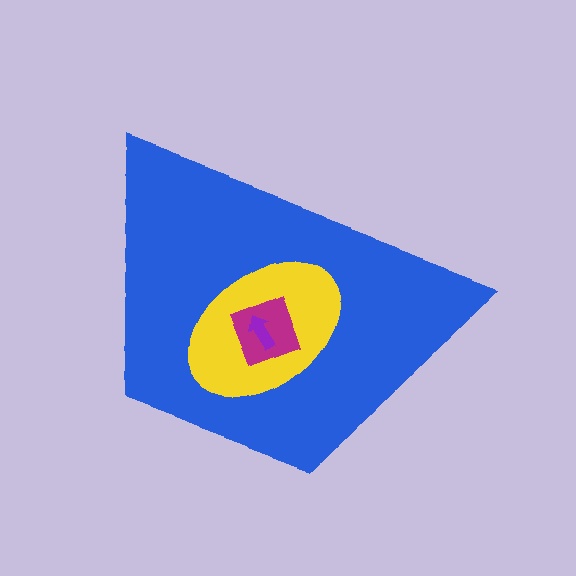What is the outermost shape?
The blue trapezoid.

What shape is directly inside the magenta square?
The purple arrow.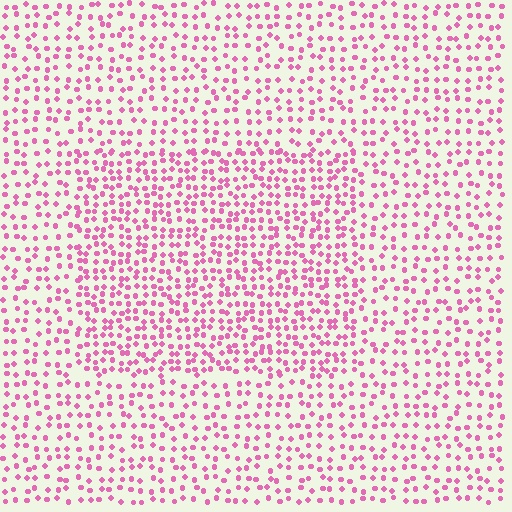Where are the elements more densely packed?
The elements are more densely packed inside the rectangle boundary.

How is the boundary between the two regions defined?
The boundary is defined by a change in element density (approximately 1.6x ratio). All elements are the same color, size, and shape.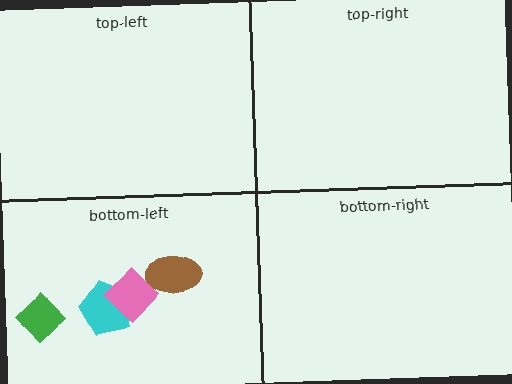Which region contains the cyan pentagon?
The bottom-left region.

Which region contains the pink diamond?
The bottom-left region.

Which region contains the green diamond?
The bottom-left region.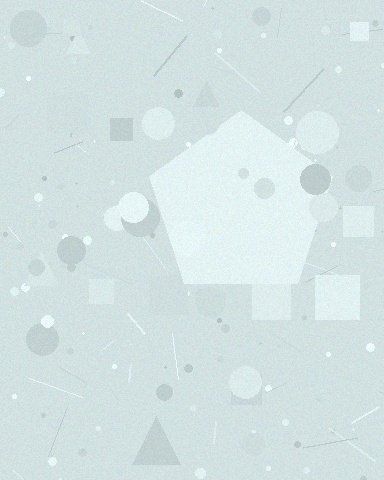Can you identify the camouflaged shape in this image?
The camouflaged shape is a pentagon.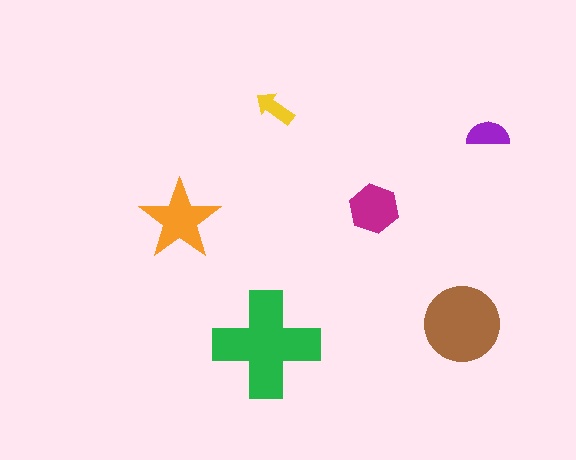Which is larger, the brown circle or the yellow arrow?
The brown circle.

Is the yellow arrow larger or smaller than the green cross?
Smaller.